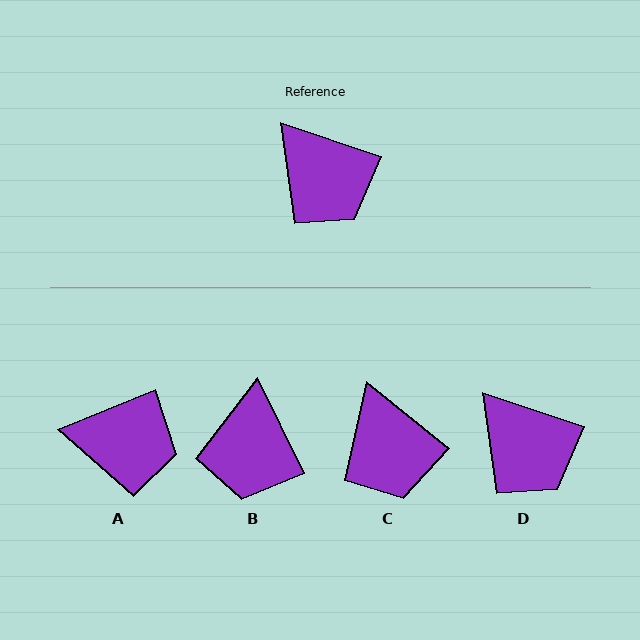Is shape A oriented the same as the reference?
No, it is off by about 41 degrees.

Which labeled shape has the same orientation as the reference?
D.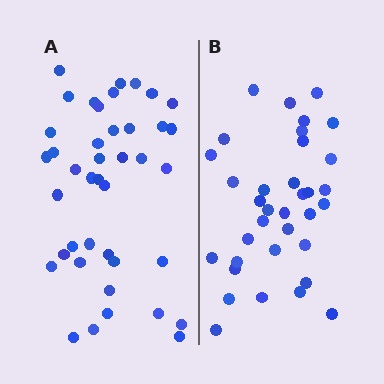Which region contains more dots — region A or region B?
Region A (the left region) has more dots.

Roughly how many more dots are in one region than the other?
Region A has about 6 more dots than region B.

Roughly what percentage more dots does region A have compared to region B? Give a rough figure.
About 15% more.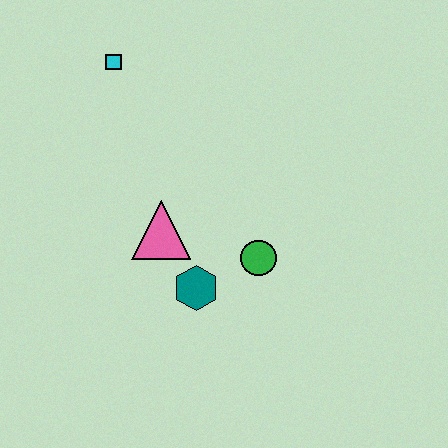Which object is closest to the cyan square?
The pink triangle is closest to the cyan square.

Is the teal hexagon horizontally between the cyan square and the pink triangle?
No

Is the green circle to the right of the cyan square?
Yes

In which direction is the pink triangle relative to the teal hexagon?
The pink triangle is above the teal hexagon.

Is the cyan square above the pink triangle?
Yes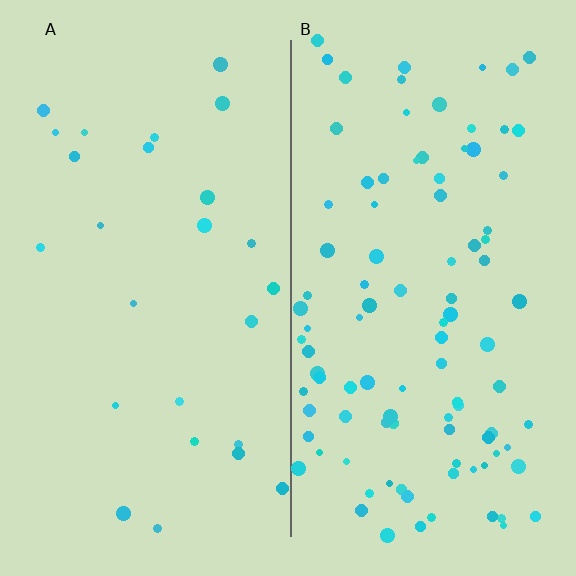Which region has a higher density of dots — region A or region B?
B (the right).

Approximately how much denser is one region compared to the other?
Approximately 3.8× — region B over region A.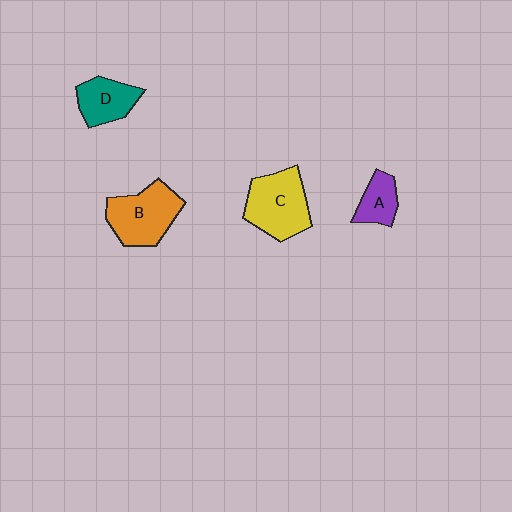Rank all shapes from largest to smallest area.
From largest to smallest: C (yellow), B (orange), D (teal), A (purple).